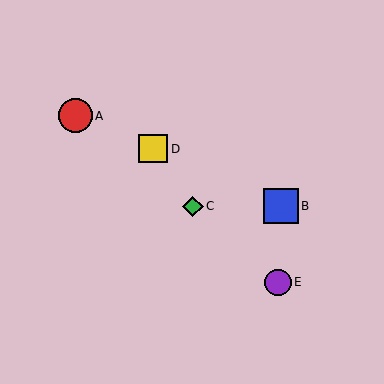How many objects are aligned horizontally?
2 objects (B, C) are aligned horizontally.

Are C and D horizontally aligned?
No, C is at y≈206 and D is at y≈149.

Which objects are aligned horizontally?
Objects B, C are aligned horizontally.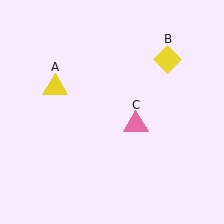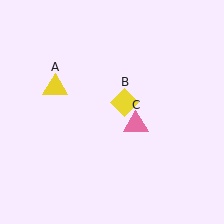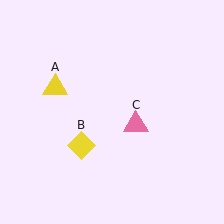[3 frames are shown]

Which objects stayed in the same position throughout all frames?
Yellow triangle (object A) and pink triangle (object C) remained stationary.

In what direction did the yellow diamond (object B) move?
The yellow diamond (object B) moved down and to the left.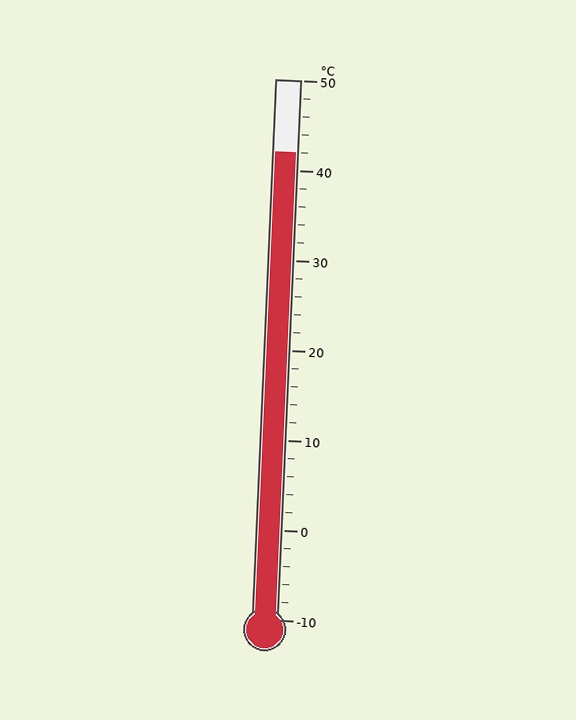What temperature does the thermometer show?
The thermometer shows approximately 42°C.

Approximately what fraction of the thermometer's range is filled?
The thermometer is filled to approximately 85% of its range.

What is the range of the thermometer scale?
The thermometer scale ranges from -10°C to 50°C.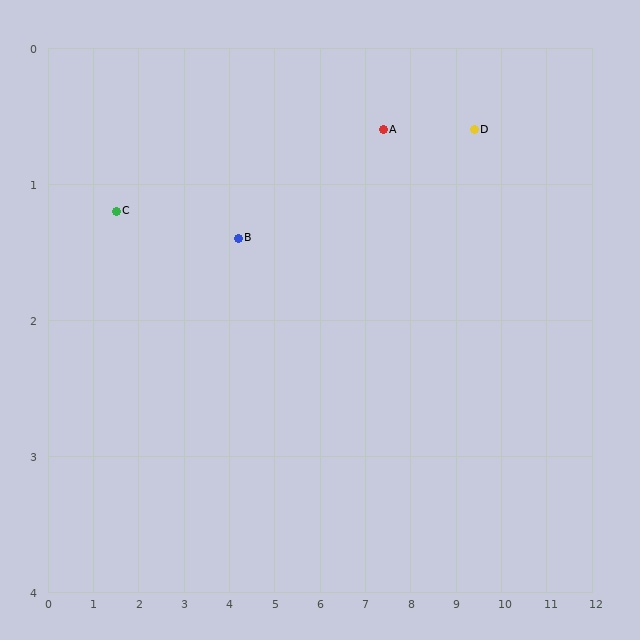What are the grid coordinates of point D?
Point D is at approximately (9.4, 0.6).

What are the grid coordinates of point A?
Point A is at approximately (7.4, 0.6).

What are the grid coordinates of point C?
Point C is at approximately (1.5, 1.2).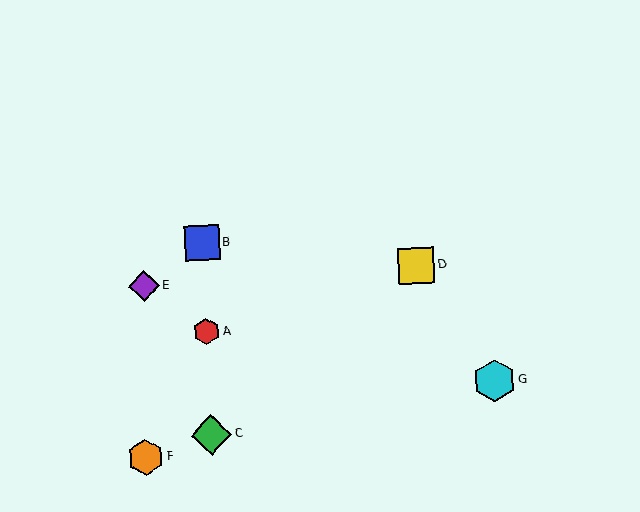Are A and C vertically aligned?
Yes, both are at x≈206.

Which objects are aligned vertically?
Objects A, B, C are aligned vertically.